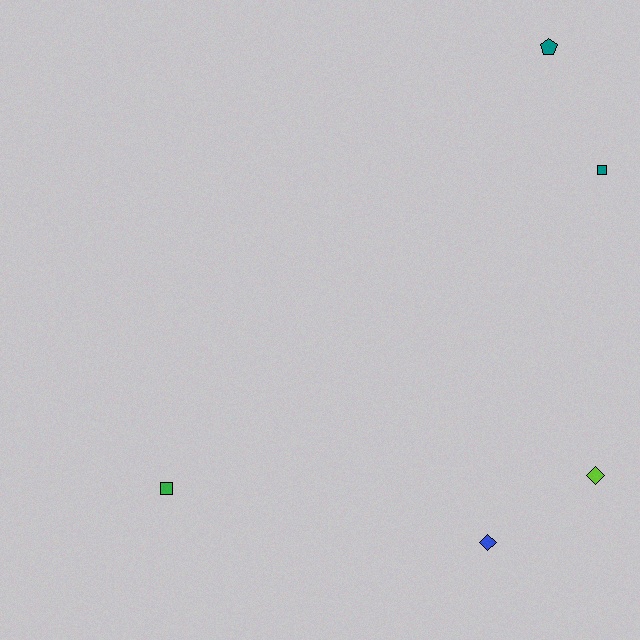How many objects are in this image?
There are 5 objects.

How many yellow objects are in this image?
There are no yellow objects.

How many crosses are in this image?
There are no crosses.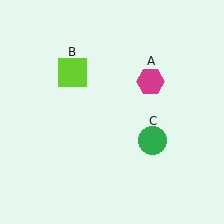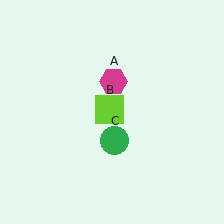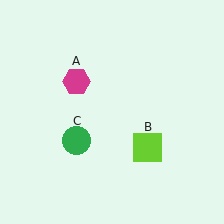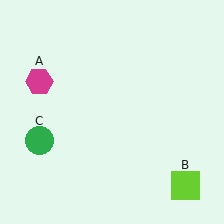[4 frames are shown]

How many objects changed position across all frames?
3 objects changed position: magenta hexagon (object A), lime square (object B), green circle (object C).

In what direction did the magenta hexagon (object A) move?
The magenta hexagon (object A) moved left.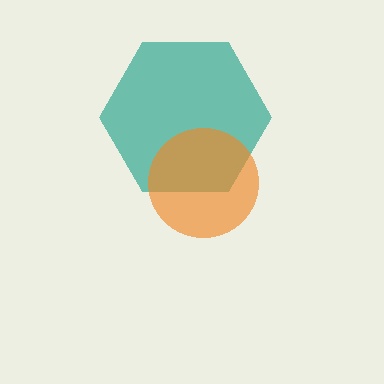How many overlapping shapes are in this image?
There are 2 overlapping shapes in the image.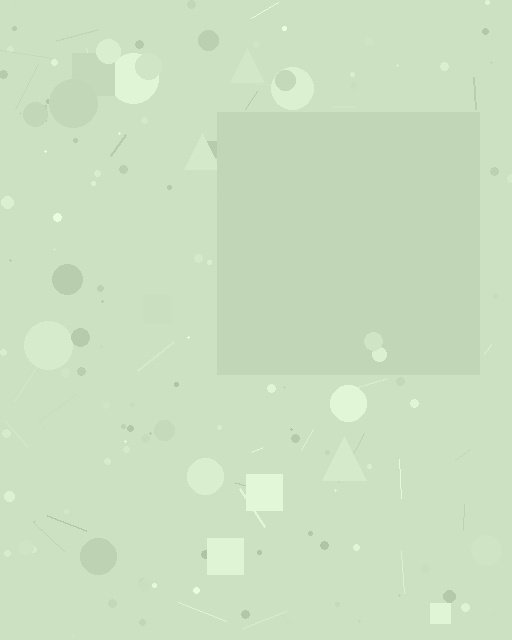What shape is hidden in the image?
A square is hidden in the image.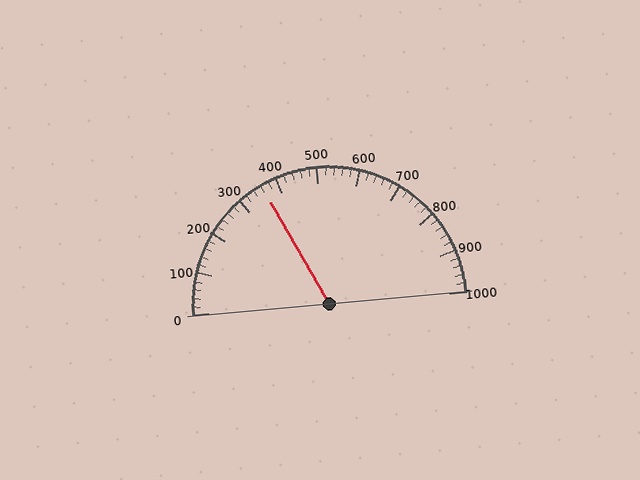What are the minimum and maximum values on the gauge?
The gauge ranges from 0 to 1000.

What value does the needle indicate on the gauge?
The needle indicates approximately 360.